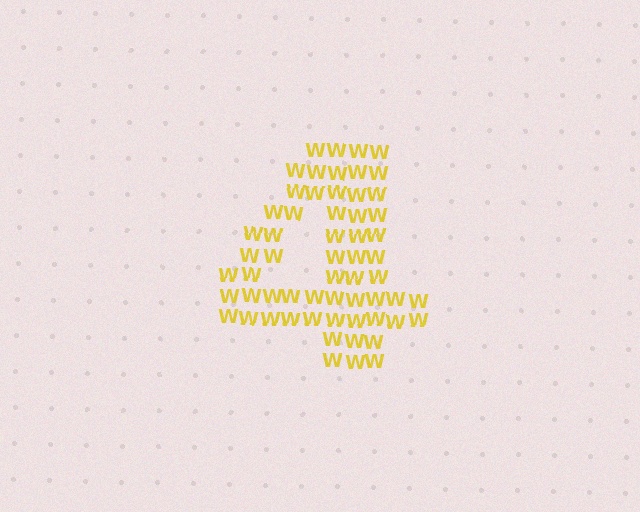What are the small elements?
The small elements are letter W's.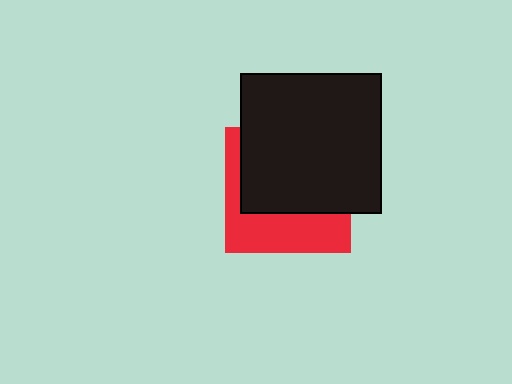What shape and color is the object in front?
The object in front is a black square.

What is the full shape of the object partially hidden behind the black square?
The partially hidden object is a red square.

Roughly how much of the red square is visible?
A small part of it is visible (roughly 39%).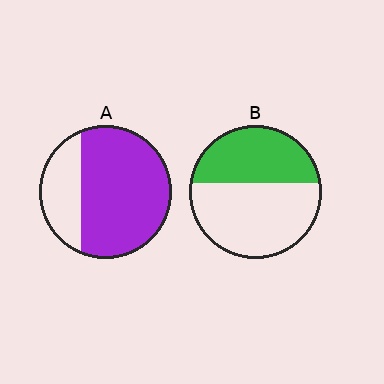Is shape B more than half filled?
No.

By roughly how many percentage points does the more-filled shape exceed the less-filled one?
By roughly 30 percentage points (A over B).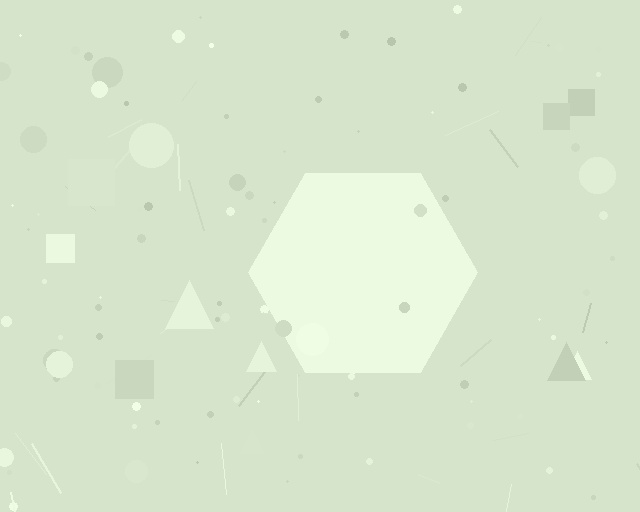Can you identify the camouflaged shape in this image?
The camouflaged shape is a hexagon.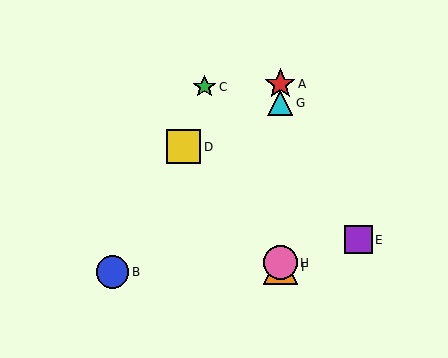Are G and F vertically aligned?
Yes, both are at x≈280.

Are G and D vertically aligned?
No, G is at x≈280 and D is at x≈184.